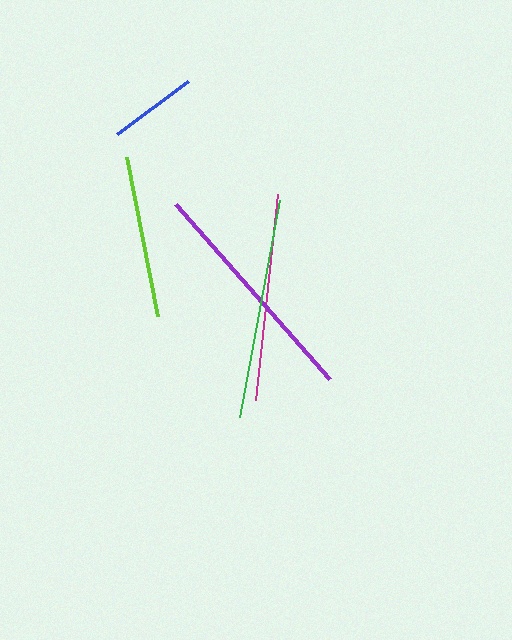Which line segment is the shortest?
The blue line is the shortest at approximately 88 pixels.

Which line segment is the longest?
The purple line is the longest at approximately 234 pixels.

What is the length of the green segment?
The green segment is approximately 221 pixels long.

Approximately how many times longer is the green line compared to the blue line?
The green line is approximately 2.5 times the length of the blue line.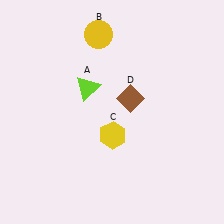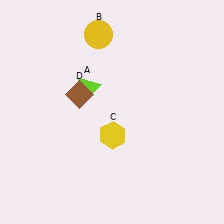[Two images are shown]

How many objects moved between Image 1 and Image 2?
1 object moved between the two images.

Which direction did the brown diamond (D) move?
The brown diamond (D) moved left.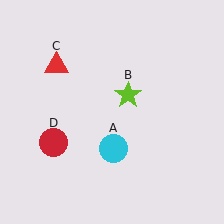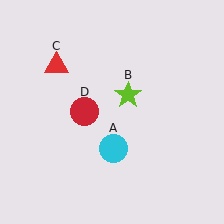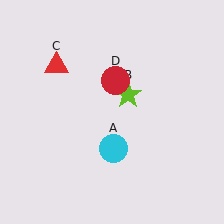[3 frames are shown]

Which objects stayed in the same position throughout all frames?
Cyan circle (object A) and lime star (object B) and red triangle (object C) remained stationary.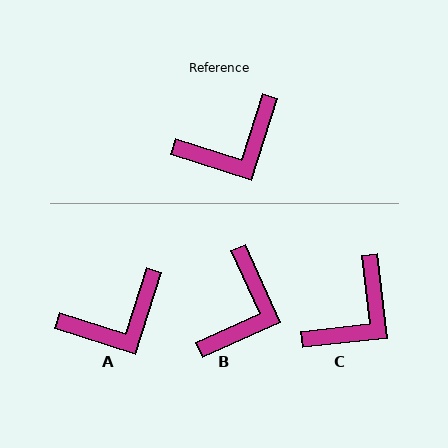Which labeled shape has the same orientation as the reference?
A.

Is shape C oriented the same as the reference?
No, it is off by about 24 degrees.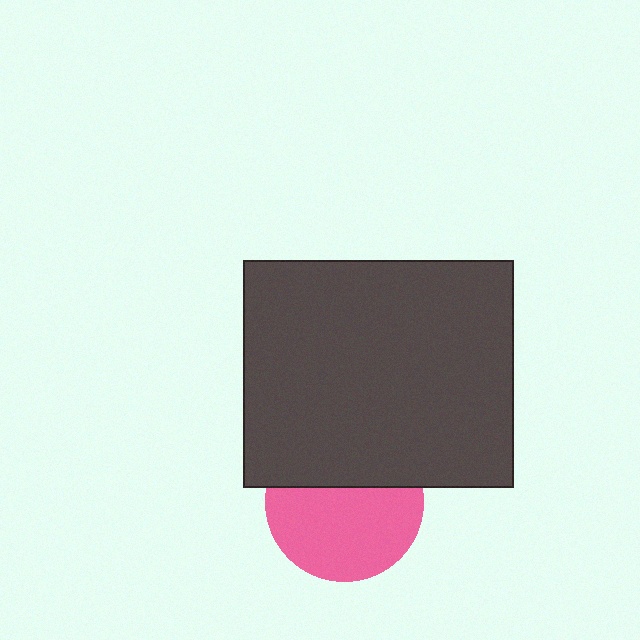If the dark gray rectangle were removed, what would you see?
You would see the complete pink circle.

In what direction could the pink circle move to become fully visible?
The pink circle could move down. That would shift it out from behind the dark gray rectangle entirely.